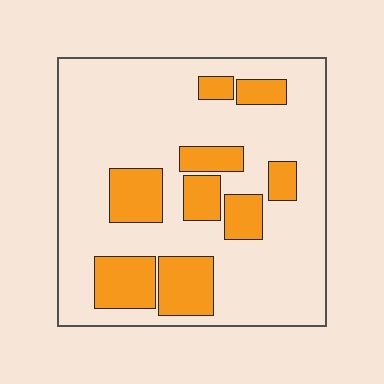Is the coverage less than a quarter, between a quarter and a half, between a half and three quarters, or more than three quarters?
Less than a quarter.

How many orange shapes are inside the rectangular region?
9.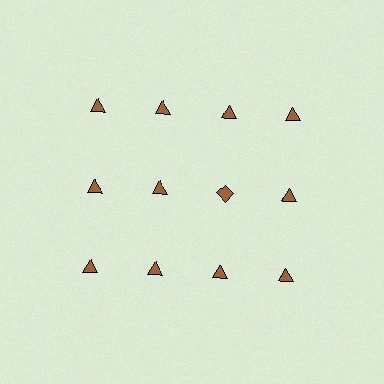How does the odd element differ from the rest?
It has a different shape: diamond instead of triangle.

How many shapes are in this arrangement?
There are 12 shapes arranged in a grid pattern.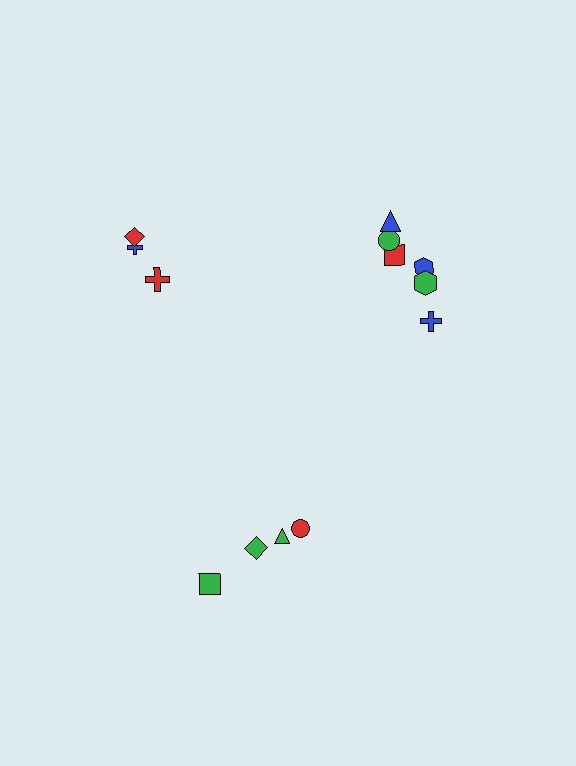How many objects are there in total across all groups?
There are 13 objects.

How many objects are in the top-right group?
There are 6 objects.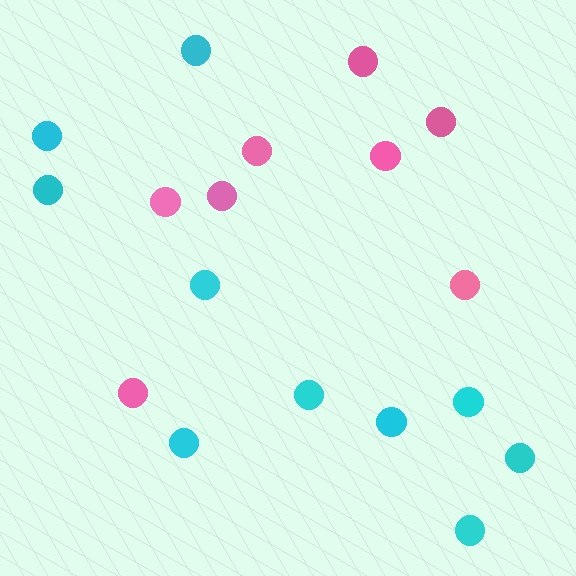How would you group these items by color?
There are 2 groups: one group of pink circles (8) and one group of cyan circles (10).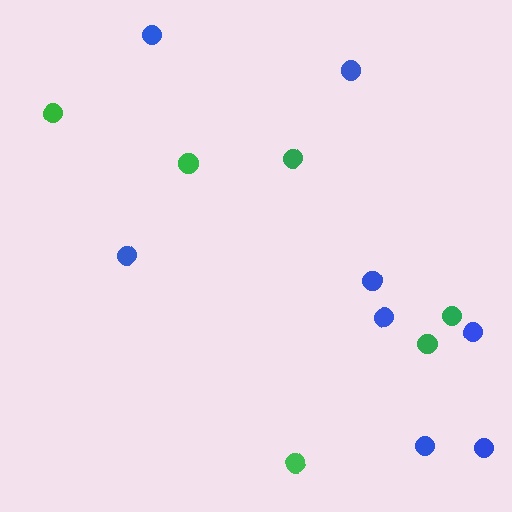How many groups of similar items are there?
There are 2 groups: one group of green circles (6) and one group of blue circles (8).